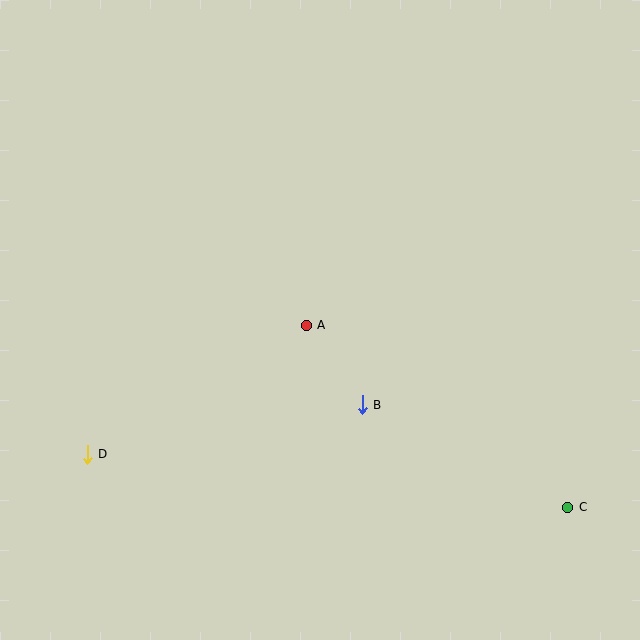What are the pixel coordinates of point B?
Point B is at (362, 405).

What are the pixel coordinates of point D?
Point D is at (87, 454).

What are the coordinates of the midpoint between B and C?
The midpoint between B and C is at (465, 456).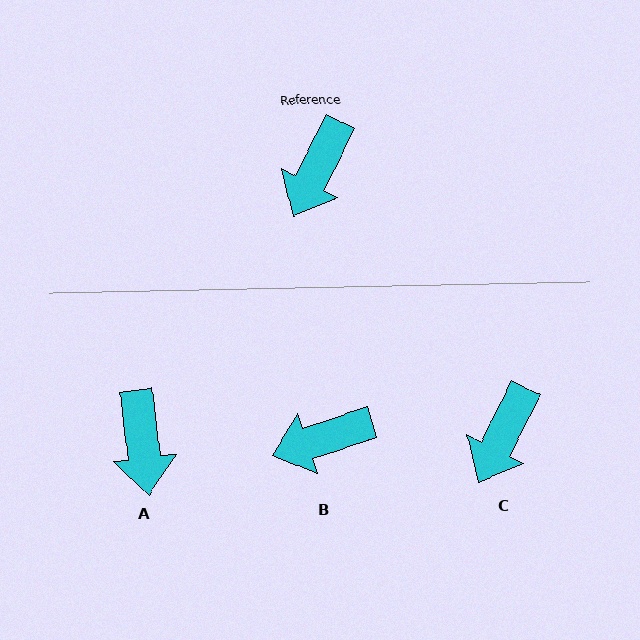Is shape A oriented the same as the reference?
No, it is off by about 34 degrees.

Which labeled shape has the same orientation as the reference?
C.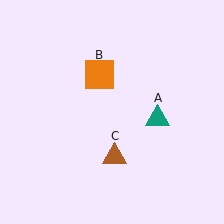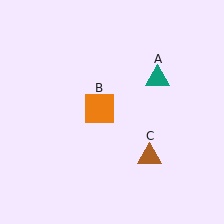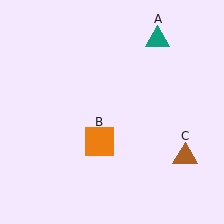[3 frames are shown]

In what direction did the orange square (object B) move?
The orange square (object B) moved down.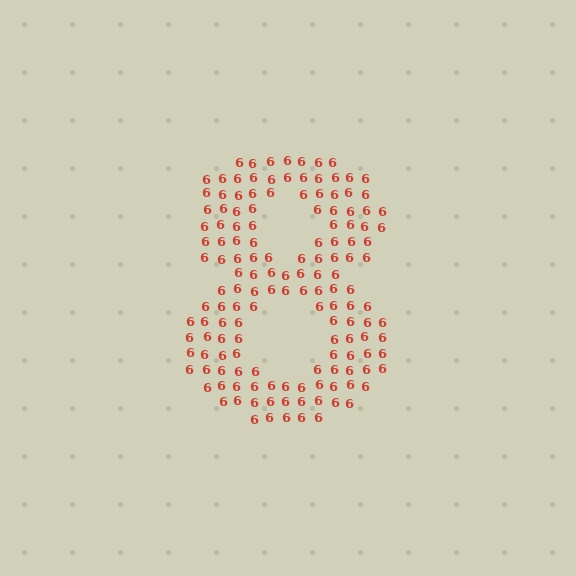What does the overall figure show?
The overall figure shows the digit 8.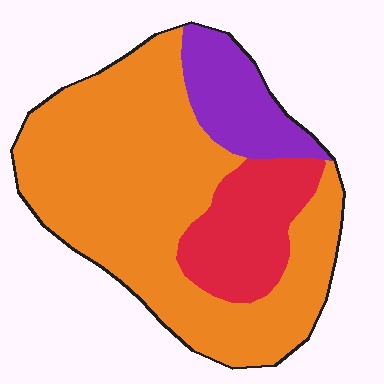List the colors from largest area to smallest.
From largest to smallest: orange, red, purple.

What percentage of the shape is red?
Red takes up about one sixth (1/6) of the shape.